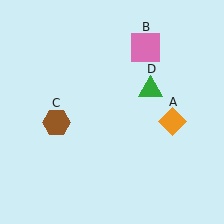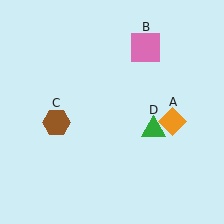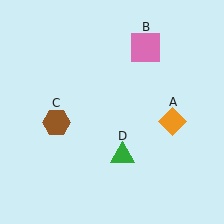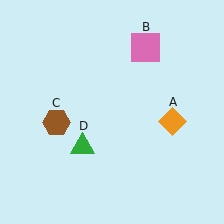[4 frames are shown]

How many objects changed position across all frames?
1 object changed position: green triangle (object D).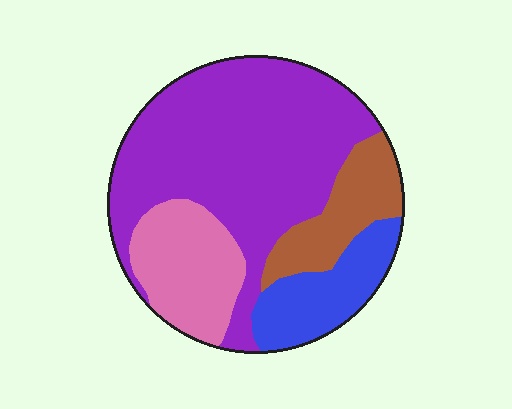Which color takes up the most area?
Purple, at roughly 55%.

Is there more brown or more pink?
Pink.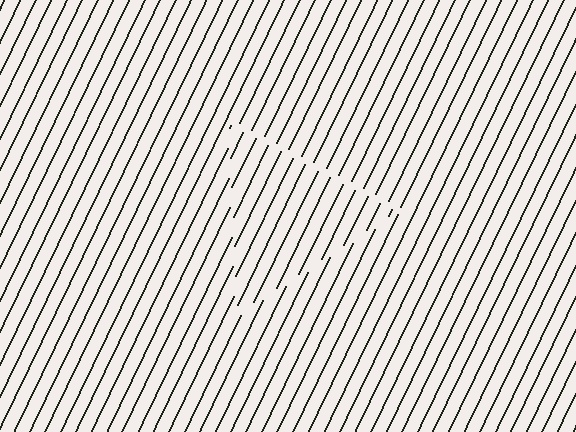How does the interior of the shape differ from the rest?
The interior of the shape contains the same grating, shifted by half a period — the contour is defined by the phase discontinuity where line-ends from the inner and outer gratings abut.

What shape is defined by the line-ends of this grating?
An illusory triangle. The interior of the shape contains the same grating, shifted by half a period — the contour is defined by the phase discontinuity where line-ends from the inner and outer gratings abut.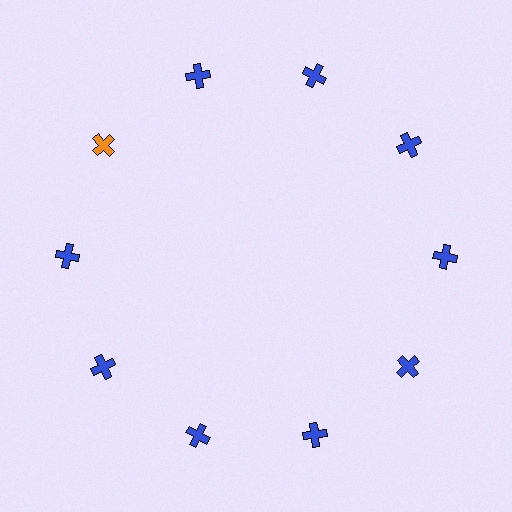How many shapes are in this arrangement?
There are 10 shapes arranged in a ring pattern.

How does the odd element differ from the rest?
It has a different color: orange instead of blue.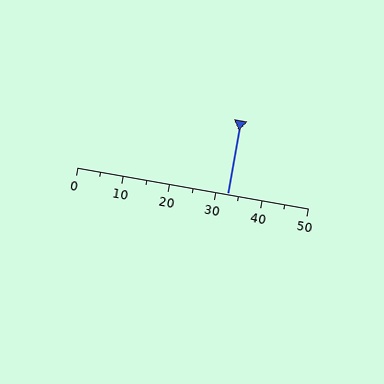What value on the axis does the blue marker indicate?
The marker indicates approximately 32.5.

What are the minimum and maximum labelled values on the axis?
The axis runs from 0 to 50.